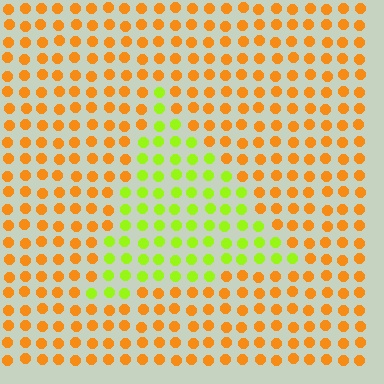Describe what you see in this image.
The image is filled with small orange elements in a uniform arrangement. A triangle-shaped region is visible where the elements are tinted to a slightly different hue, forming a subtle color boundary.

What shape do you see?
I see a triangle.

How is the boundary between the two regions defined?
The boundary is defined purely by a slight shift in hue (about 54 degrees). Spacing, size, and orientation are identical on both sides.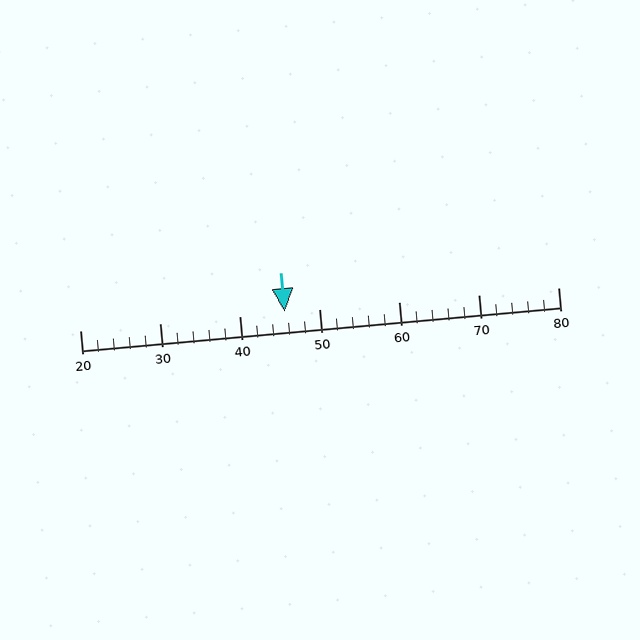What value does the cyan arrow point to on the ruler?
The cyan arrow points to approximately 46.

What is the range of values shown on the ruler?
The ruler shows values from 20 to 80.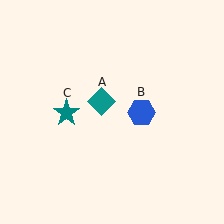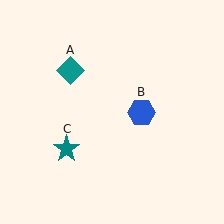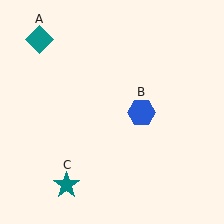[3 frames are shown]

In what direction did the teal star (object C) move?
The teal star (object C) moved down.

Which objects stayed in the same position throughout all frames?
Blue hexagon (object B) remained stationary.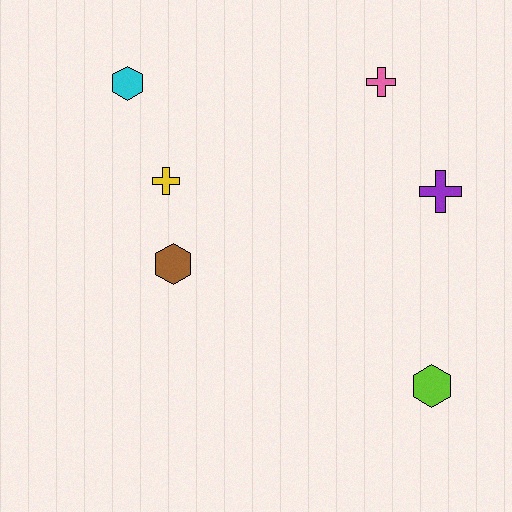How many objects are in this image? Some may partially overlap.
There are 6 objects.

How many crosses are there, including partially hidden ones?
There are 3 crosses.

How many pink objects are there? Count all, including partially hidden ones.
There is 1 pink object.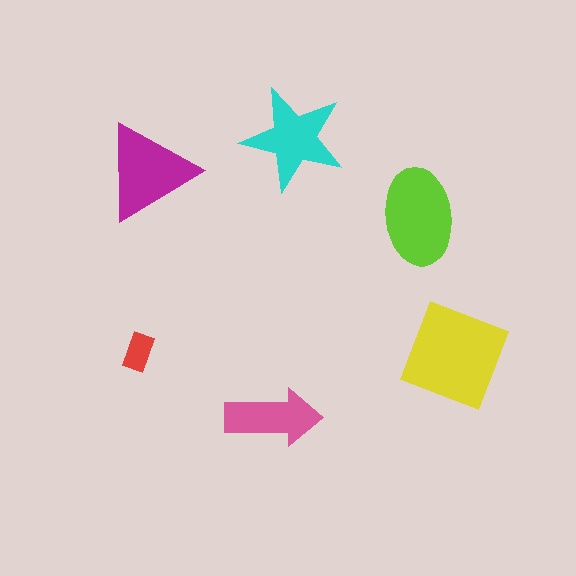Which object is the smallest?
The red rectangle.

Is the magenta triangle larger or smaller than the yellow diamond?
Smaller.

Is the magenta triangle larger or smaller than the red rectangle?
Larger.